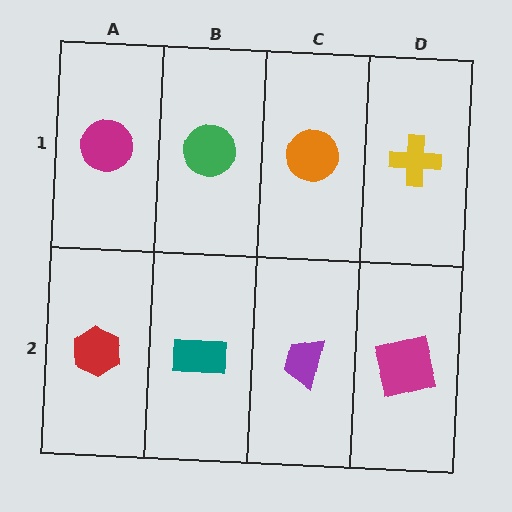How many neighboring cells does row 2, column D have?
2.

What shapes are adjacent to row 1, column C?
A purple trapezoid (row 2, column C), a green circle (row 1, column B), a yellow cross (row 1, column D).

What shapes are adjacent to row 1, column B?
A teal rectangle (row 2, column B), a magenta circle (row 1, column A), an orange circle (row 1, column C).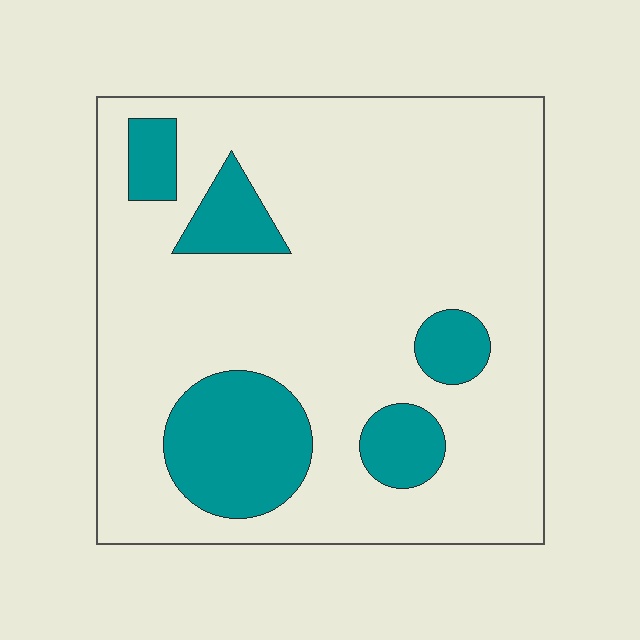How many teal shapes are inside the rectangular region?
5.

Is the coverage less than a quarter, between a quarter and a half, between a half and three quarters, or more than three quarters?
Less than a quarter.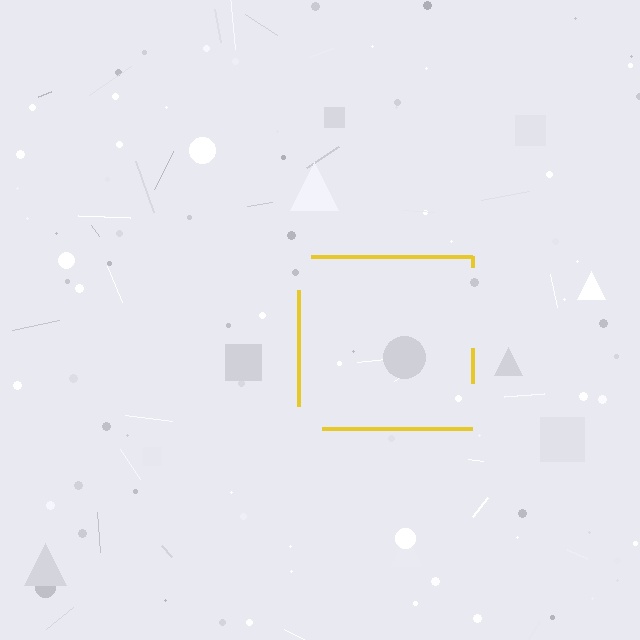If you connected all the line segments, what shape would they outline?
They would outline a square.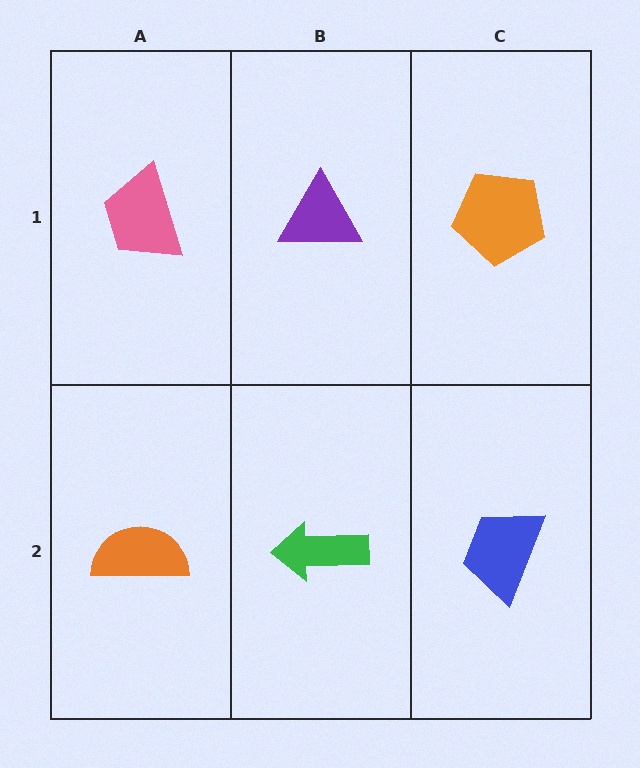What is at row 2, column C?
A blue trapezoid.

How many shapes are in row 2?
3 shapes.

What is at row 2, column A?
An orange semicircle.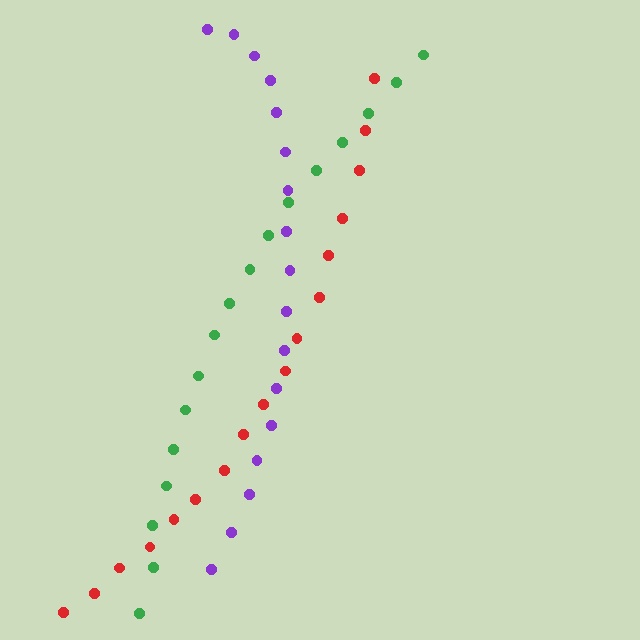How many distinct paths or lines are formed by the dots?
There are 3 distinct paths.